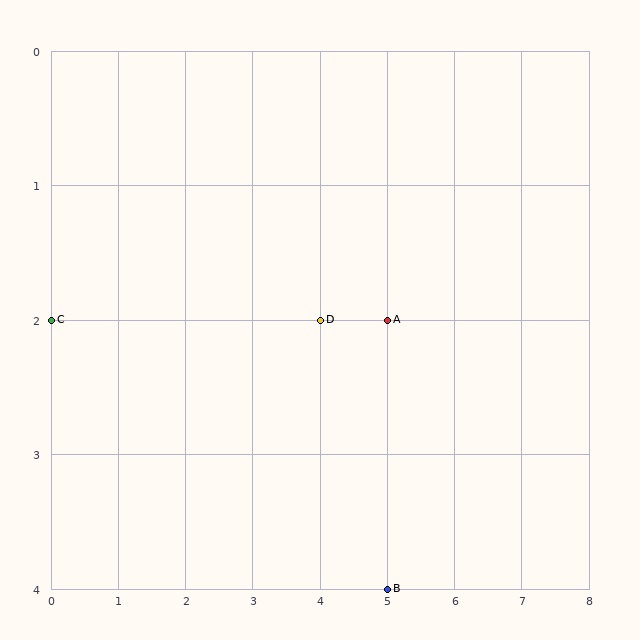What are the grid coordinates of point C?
Point C is at grid coordinates (0, 2).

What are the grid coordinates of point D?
Point D is at grid coordinates (4, 2).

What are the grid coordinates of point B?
Point B is at grid coordinates (5, 4).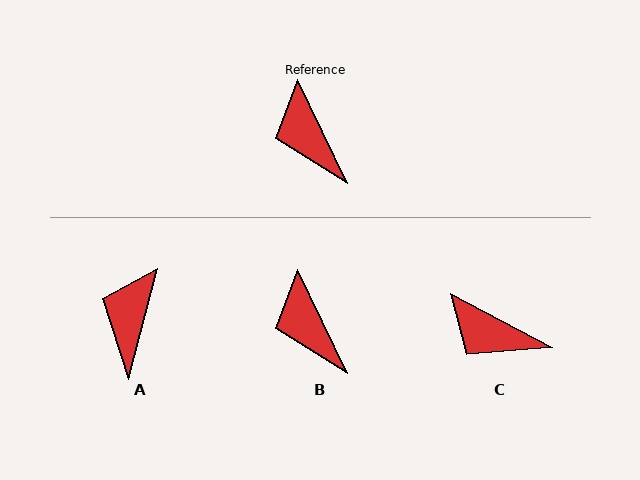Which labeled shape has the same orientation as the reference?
B.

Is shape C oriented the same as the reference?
No, it is off by about 37 degrees.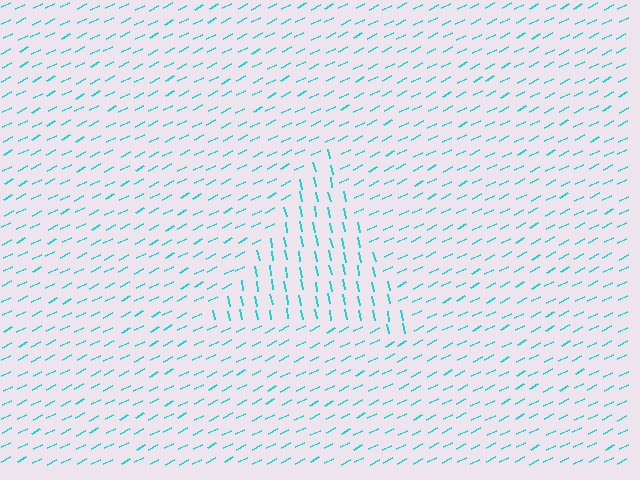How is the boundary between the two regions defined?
The boundary is defined purely by a change in line orientation (approximately 74 degrees difference). All lines are the same color and thickness.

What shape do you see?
I see a triangle.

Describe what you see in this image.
The image is filled with small cyan line segments. A triangle region in the image has lines oriented differently from the surrounding lines, creating a visible texture boundary.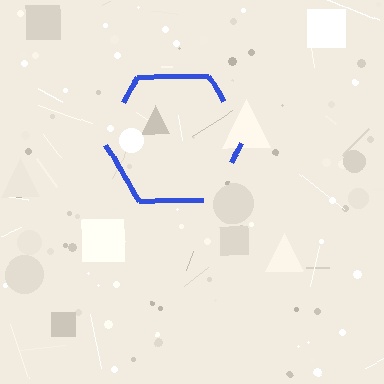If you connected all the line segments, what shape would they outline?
They would outline a hexagon.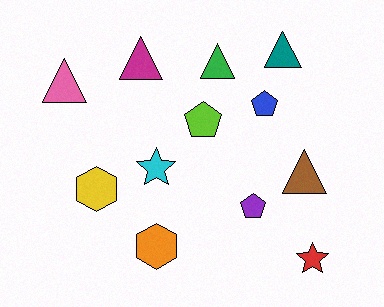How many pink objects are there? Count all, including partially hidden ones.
There is 1 pink object.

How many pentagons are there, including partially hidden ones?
There are 3 pentagons.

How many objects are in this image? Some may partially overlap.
There are 12 objects.